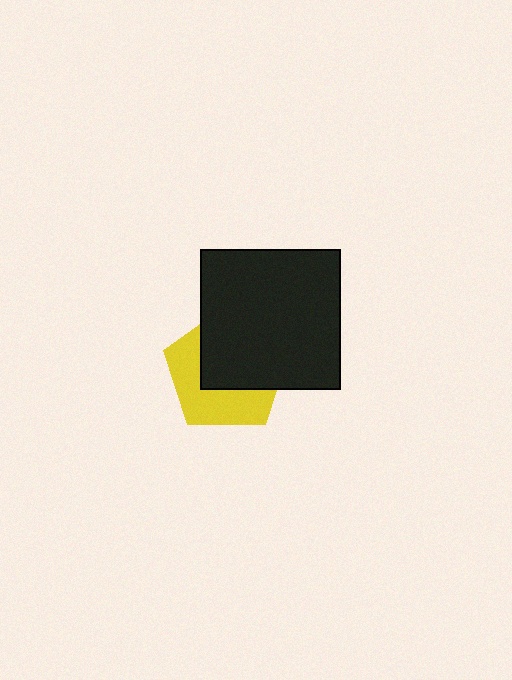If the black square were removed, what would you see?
You would see the complete yellow pentagon.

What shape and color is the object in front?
The object in front is a black square.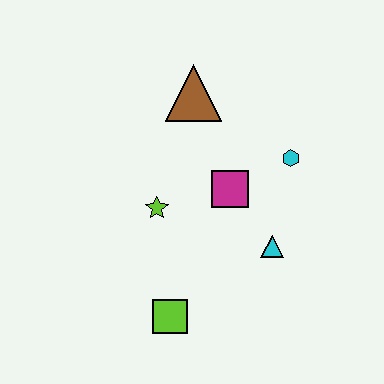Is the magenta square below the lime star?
No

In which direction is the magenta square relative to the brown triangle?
The magenta square is below the brown triangle.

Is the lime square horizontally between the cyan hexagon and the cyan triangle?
No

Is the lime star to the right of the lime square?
No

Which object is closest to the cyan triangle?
The magenta square is closest to the cyan triangle.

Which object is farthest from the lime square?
The brown triangle is farthest from the lime square.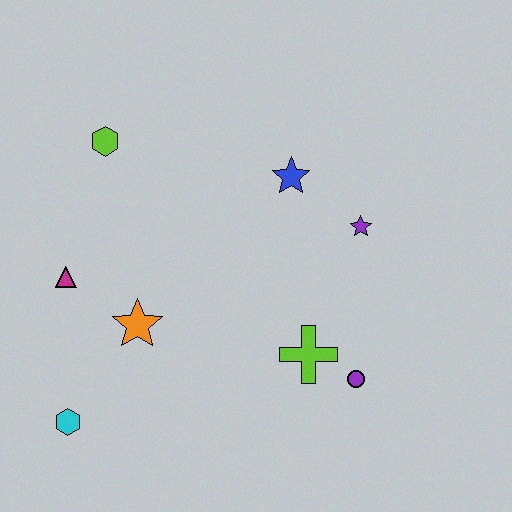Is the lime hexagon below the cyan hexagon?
No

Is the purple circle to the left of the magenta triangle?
No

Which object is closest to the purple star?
The blue star is closest to the purple star.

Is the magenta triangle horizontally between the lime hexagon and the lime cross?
No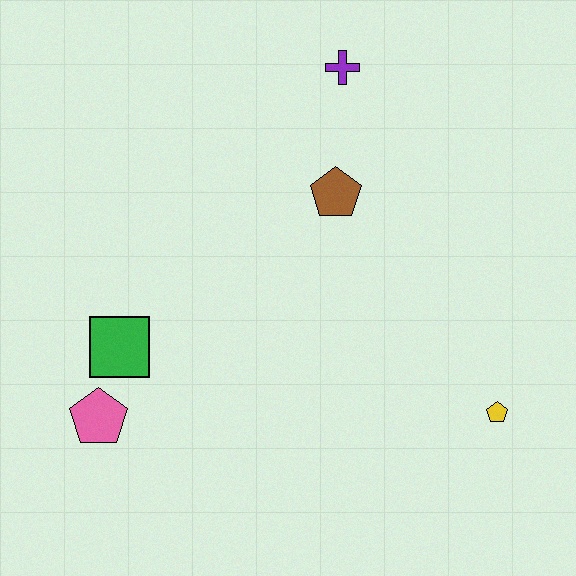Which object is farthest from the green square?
The yellow pentagon is farthest from the green square.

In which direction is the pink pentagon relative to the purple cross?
The pink pentagon is below the purple cross.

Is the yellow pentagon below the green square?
Yes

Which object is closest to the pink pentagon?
The green square is closest to the pink pentagon.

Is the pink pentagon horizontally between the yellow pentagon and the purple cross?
No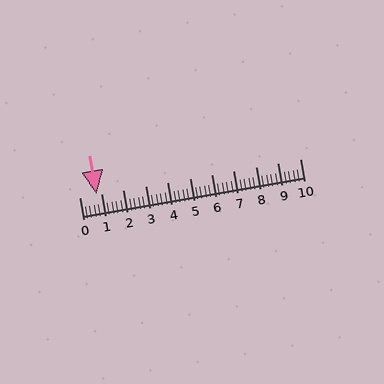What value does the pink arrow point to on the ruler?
The pink arrow points to approximately 0.8.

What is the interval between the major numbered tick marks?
The major tick marks are spaced 1 units apart.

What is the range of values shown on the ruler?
The ruler shows values from 0 to 10.